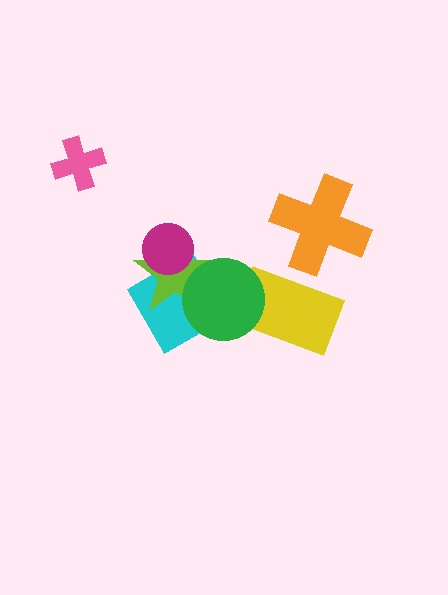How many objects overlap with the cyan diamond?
3 objects overlap with the cyan diamond.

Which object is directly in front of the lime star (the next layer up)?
The magenta circle is directly in front of the lime star.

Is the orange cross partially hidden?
No, no other shape covers it.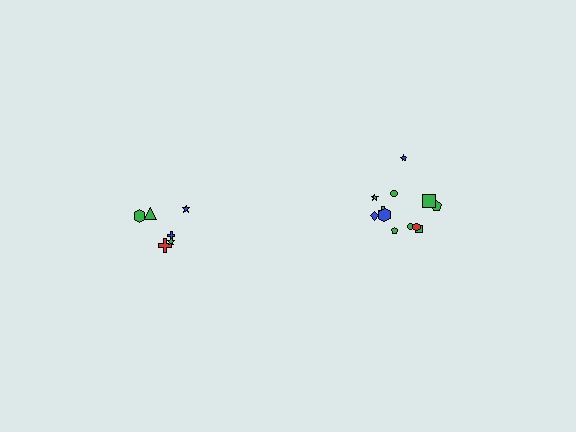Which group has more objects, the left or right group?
The right group.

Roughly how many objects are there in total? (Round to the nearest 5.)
Roughly 20 objects in total.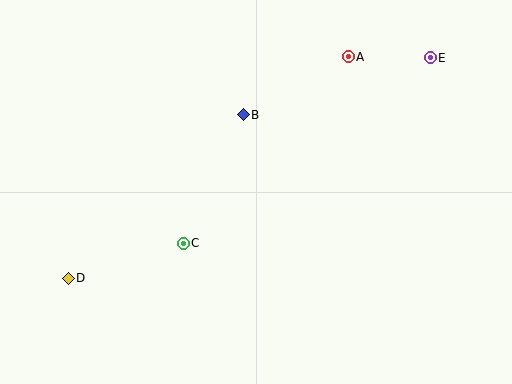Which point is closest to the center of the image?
Point B at (243, 115) is closest to the center.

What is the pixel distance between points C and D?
The distance between C and D is 120 pixels.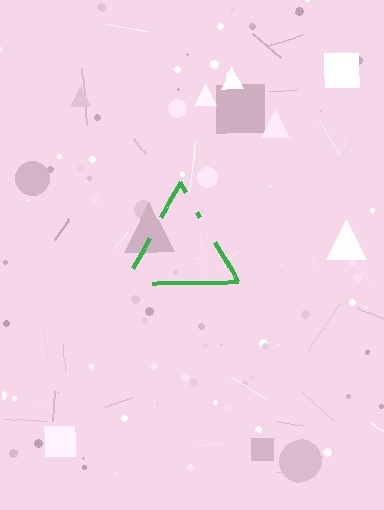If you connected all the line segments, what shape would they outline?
They would outline a triangle.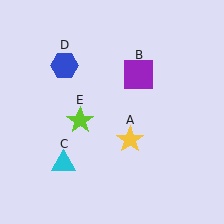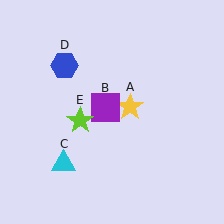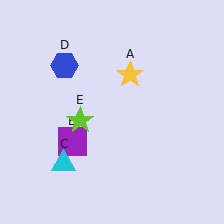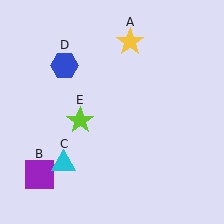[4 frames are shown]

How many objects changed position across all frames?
2 objects changed position: yellow star (object A), purple square (object B).